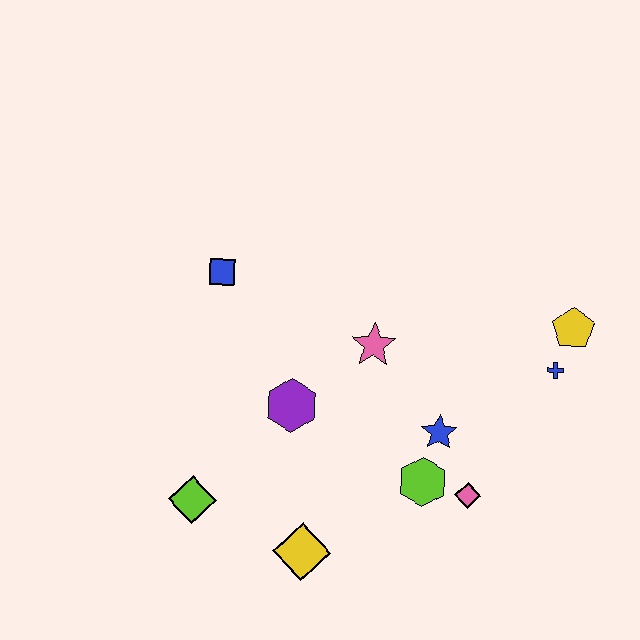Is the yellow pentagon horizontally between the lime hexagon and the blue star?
No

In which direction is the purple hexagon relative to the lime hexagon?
The purple hexagon is to the left of the lime hexagon.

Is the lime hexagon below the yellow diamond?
No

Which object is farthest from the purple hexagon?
The yellow pentagon is farthest from the purple hexagon.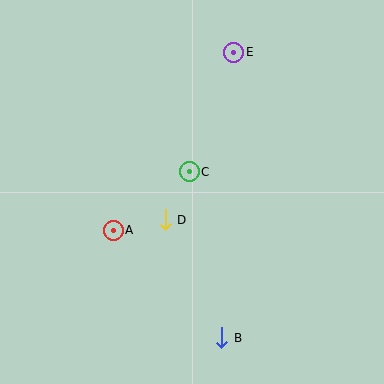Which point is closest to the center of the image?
Point C at (189, 172) is closest to the center.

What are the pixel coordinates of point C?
Point C is at (189, 172).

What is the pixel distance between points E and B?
The distance between E and B is 286 pixels.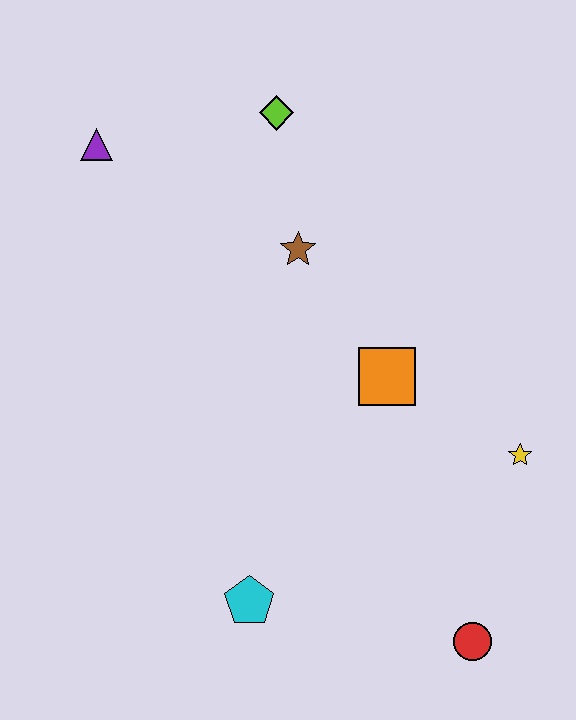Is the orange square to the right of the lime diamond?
Yes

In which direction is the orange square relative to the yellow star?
The orange square is to the left of the yellow star.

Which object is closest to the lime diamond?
The brown star is closest to the lime diamond.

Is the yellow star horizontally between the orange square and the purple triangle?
No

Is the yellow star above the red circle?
Yes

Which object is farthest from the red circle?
The purple triangle is farthest from the red circle.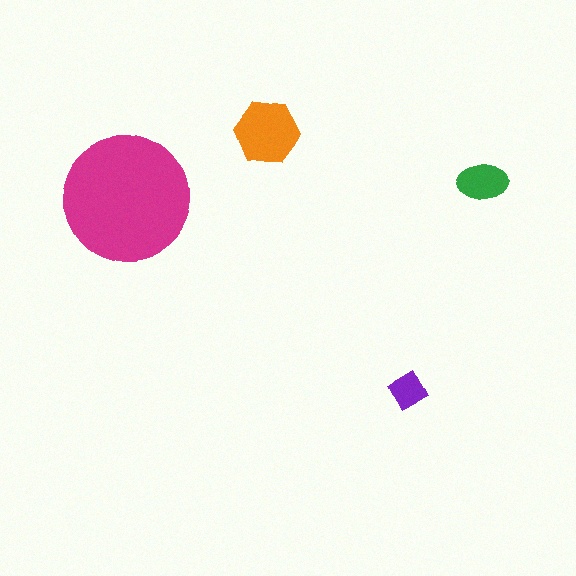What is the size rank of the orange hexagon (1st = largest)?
2nd.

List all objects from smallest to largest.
The purple square, the green ellipse, the orange hexagon, the magenta circle.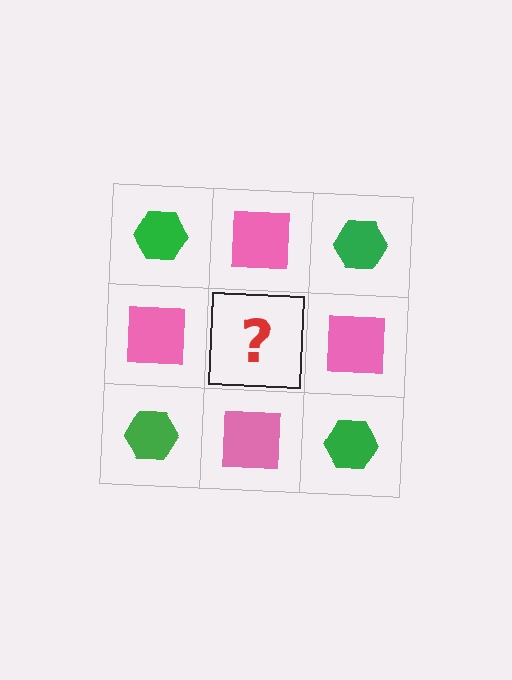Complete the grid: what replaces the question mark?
The question mark should be replaced with a green hexagon.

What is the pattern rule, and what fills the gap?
The rule is that it alternates green hexagon and pink square in a checkerboard pattern. The gap should be filled with a green hexagon.